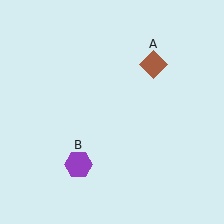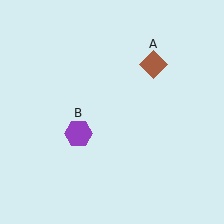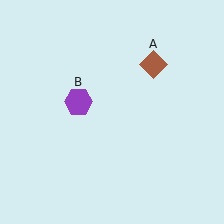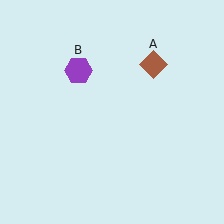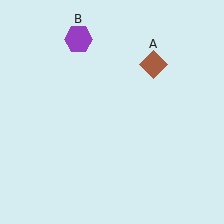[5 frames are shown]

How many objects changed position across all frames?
1 object changed position: purple hexagon (object B).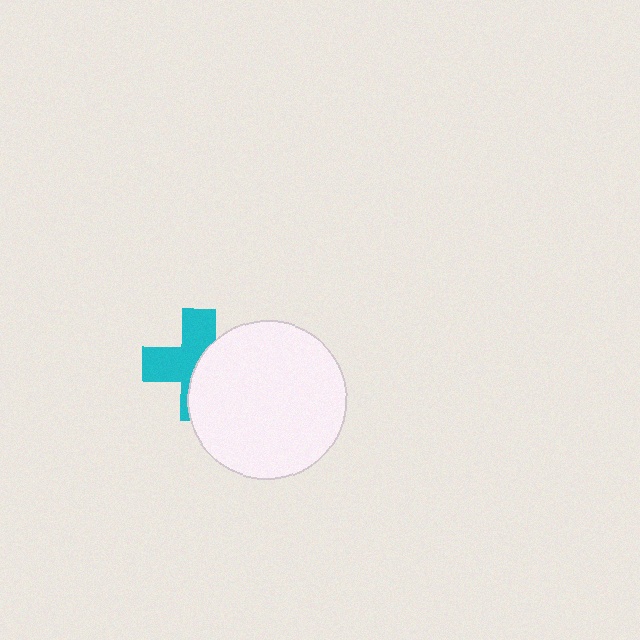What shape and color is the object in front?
The object in front is a white circle.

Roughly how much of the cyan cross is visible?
About half of it is visible (roughly 53%).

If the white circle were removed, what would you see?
You would see the complete cyan cross.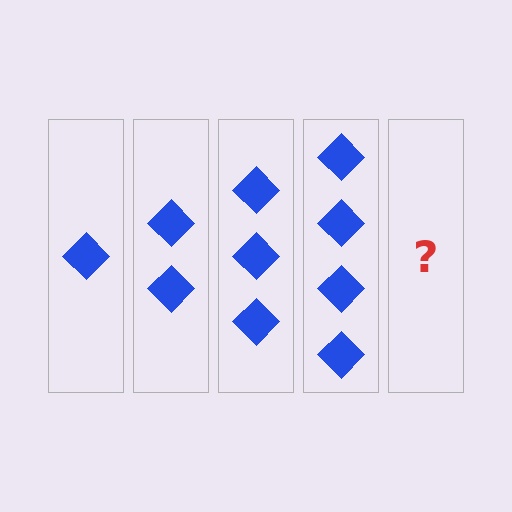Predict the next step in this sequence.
The next step is 5 diamonds.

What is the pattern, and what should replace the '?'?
The pattern is that each step adds one more diamond. The '?' should be 5 diamonds.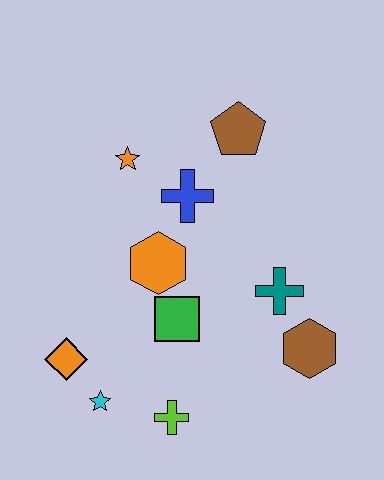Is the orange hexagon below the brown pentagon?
Yes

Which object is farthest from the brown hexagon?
The orange star is farthest from the brown hexagon.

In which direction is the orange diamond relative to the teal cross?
The orange diamond is to the left of the teal cross.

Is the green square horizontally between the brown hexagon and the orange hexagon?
Yes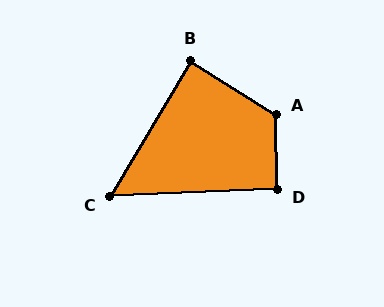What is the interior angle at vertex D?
Approximately 91 degrees (approximately right).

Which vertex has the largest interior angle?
A, at approximately 123 degrees.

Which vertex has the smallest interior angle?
C, at approximately 57 degrees.